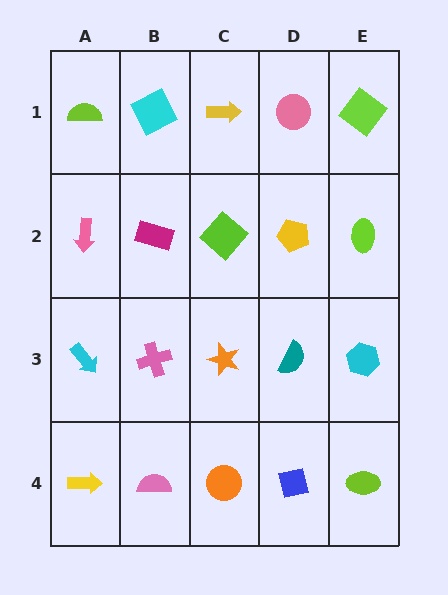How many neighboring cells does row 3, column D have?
4.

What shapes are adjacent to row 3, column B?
A magenta rectangle (row 2, column B), a pink semicircle (row 4, column B), a cyan arrow (row 3, column A), an orange star (row 3, column C).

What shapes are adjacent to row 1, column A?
A pink arrow (row 2, column A), a cyan square (row 1, column B).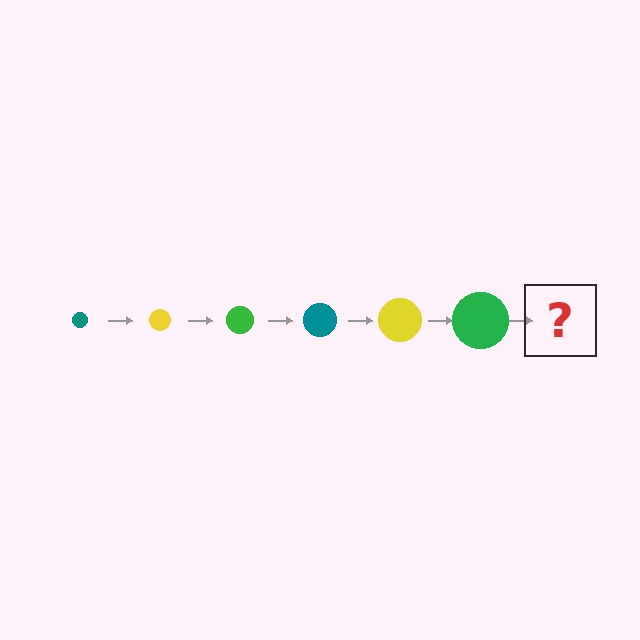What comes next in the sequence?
The next element should be a teal circle, larger than the previous one.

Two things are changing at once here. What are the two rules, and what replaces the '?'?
The two rules are that the circle grows larger each step and the color cycles through teal, yellow, and green. The '?' should be a teal circle, larger than the previous one.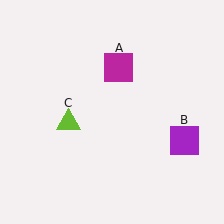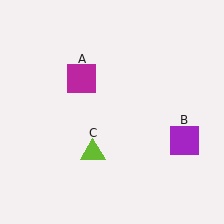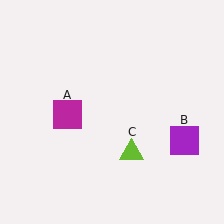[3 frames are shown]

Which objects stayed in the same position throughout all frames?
Purple square (object B) remained stationary.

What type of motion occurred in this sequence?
The magenta square (object A), lime triangle (object C) rotated counterclockwise around the center of the scene.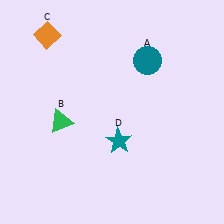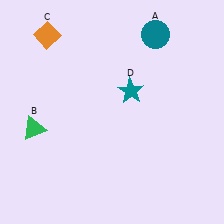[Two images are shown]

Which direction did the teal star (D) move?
The teal star (D) moved up.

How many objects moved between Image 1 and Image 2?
3 objects moved between the two images.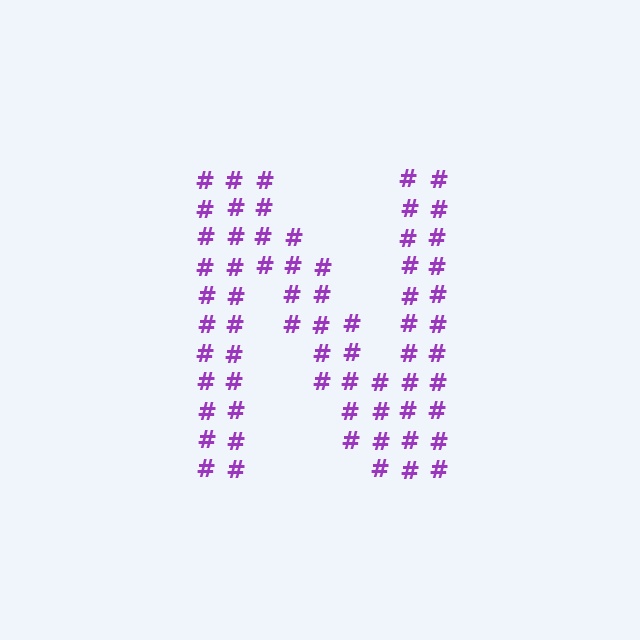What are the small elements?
The small elements are hash symbols.